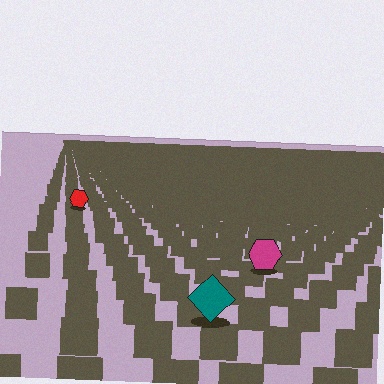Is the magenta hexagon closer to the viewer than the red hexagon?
Yes. The magenta hexagon is closer — you can tell from the texture gradient: the ground texture is coarser near it.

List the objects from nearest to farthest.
From nearest to farthest: the teal diamond, the magenta hexagon, the red hexagon.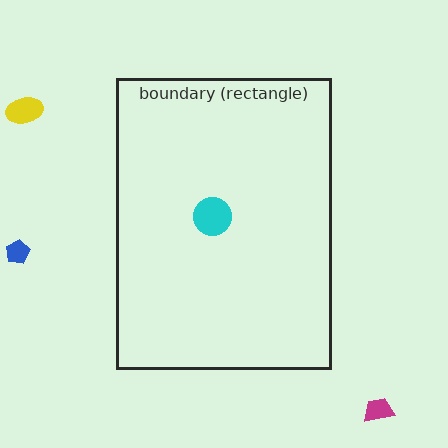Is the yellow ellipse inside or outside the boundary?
Outside.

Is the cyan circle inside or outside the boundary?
Inside.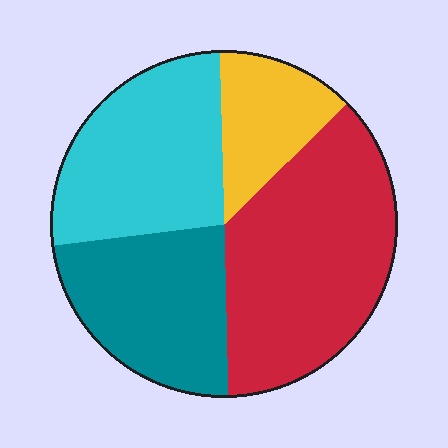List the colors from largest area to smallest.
From largest to smallest: red, cyan, teal, yellow.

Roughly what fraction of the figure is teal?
Teal takes up between a sixth and a third of the figure.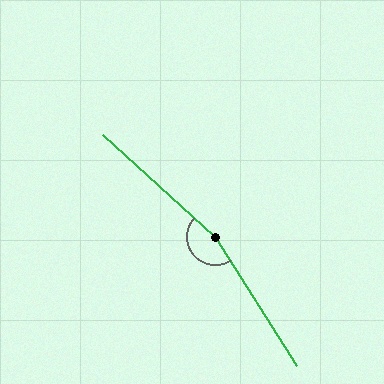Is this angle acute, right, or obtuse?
It is obtuse.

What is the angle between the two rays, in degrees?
Approximately 164 degrees.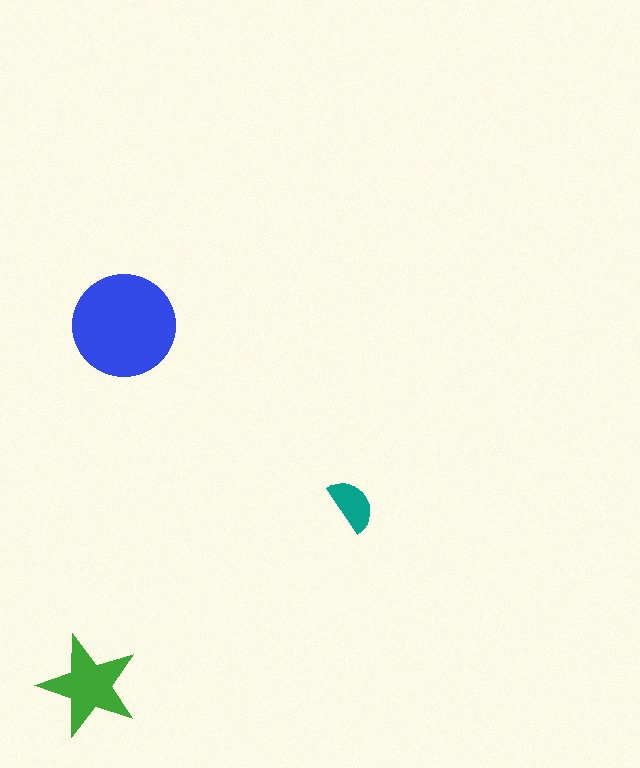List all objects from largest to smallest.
The blue circle, the green star, the teal semicircle.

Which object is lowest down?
The green star is bottommost.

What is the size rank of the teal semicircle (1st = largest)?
3rd.